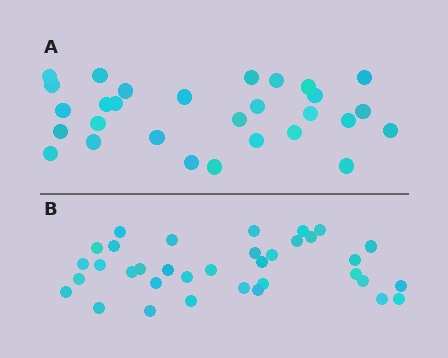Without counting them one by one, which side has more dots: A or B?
Region B (the bottom region) has more dots.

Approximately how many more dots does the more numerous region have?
Region B has about 6 more dots than region A.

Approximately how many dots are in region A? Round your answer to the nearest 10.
About 30 dots. (The exact count is 29, which rounds to 30.)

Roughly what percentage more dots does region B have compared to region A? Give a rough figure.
About 20% more.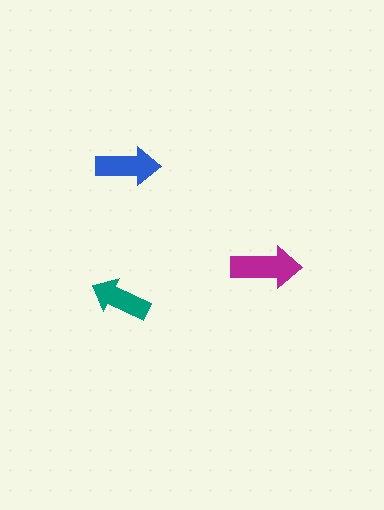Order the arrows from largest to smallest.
the magenta one, the blue one, the teal one.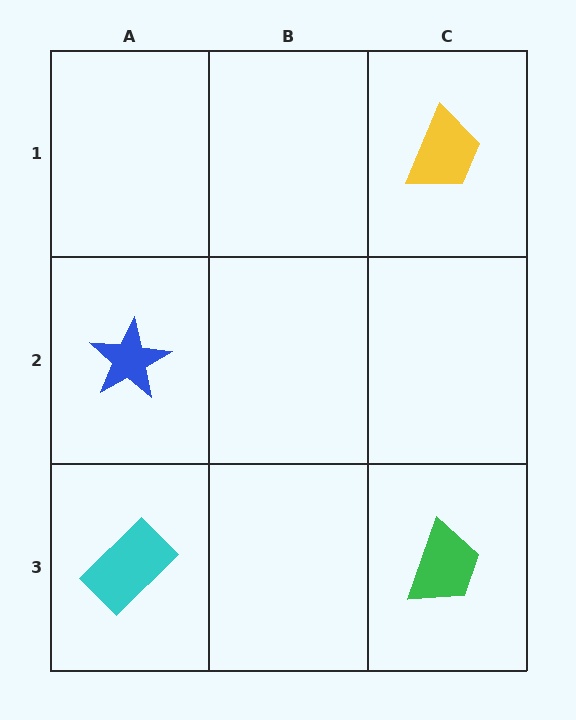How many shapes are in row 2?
1 shape.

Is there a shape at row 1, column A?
No, that cell is empty.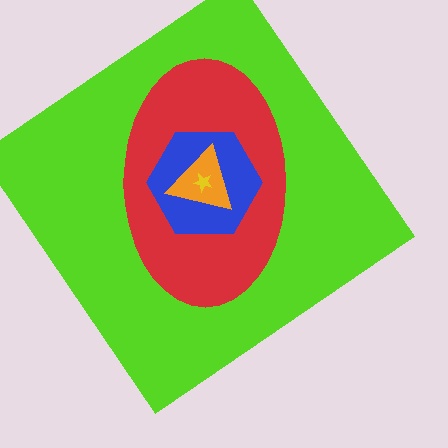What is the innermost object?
The yellow star.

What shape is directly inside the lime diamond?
The red ellipse.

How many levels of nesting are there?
5.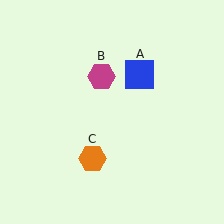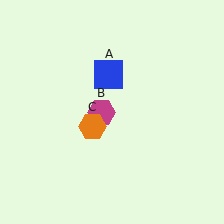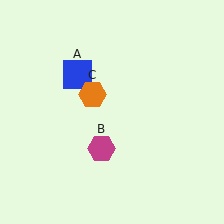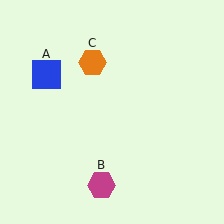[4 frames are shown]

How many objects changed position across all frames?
3 objects changed position: blue square (object A), magenta hexagon (object B), orange hexagon (object C).